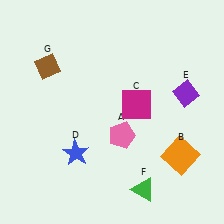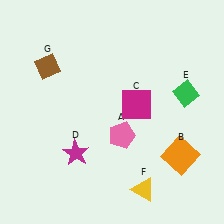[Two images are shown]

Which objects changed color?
D changed from blue to magenta. E changed from purple to green. F changed from green to yellow.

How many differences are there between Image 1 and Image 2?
There are 3 differences between the two images.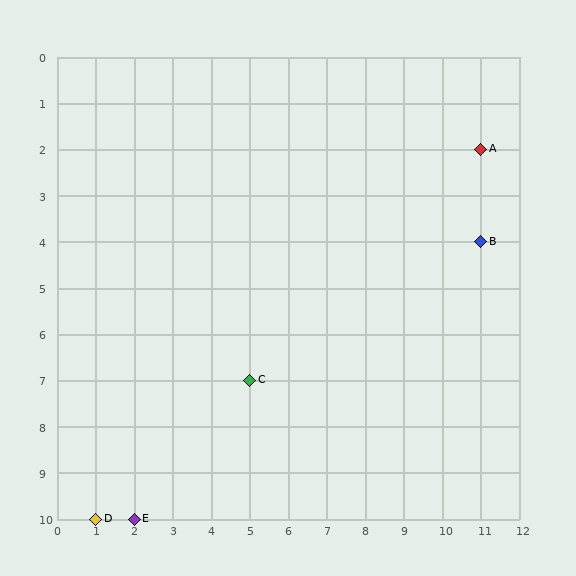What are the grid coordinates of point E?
Point E is at grid coordinates (2, 10).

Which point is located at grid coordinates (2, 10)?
Point E is at (2, 10).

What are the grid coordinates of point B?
Point B is at grid coordinates (11, 4).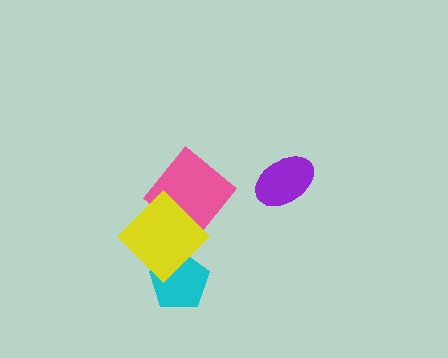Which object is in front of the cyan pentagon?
The yellow diamond is in front of the cyan pentagon.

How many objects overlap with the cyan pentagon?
1 object overlaps with the cyan pentagon.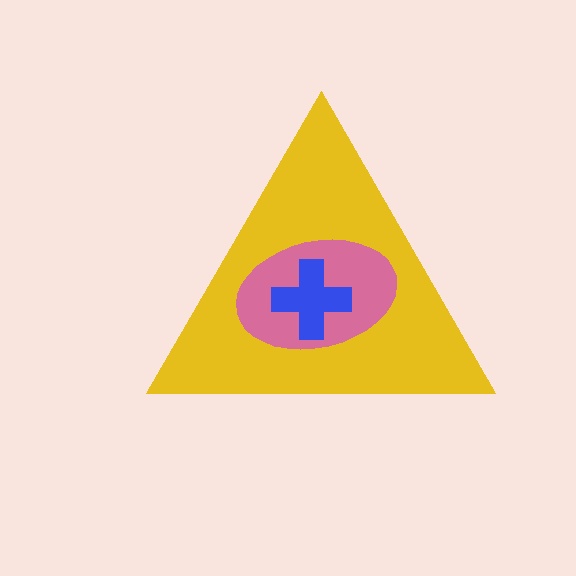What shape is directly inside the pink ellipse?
The blue cross.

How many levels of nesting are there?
3.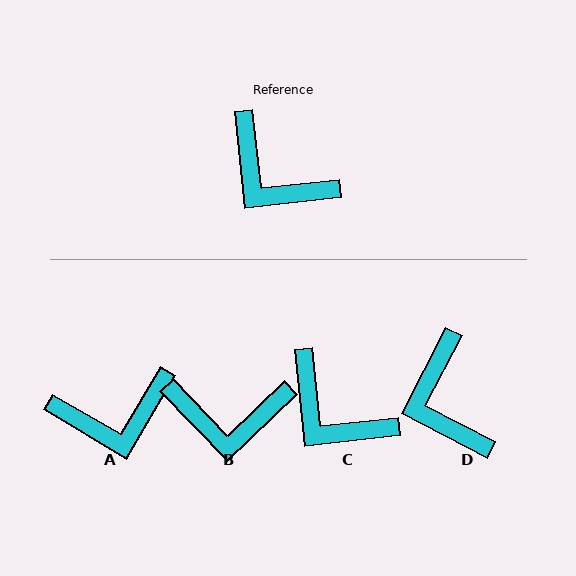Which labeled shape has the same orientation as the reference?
C.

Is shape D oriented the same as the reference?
No, it is off by about 33 degrees.